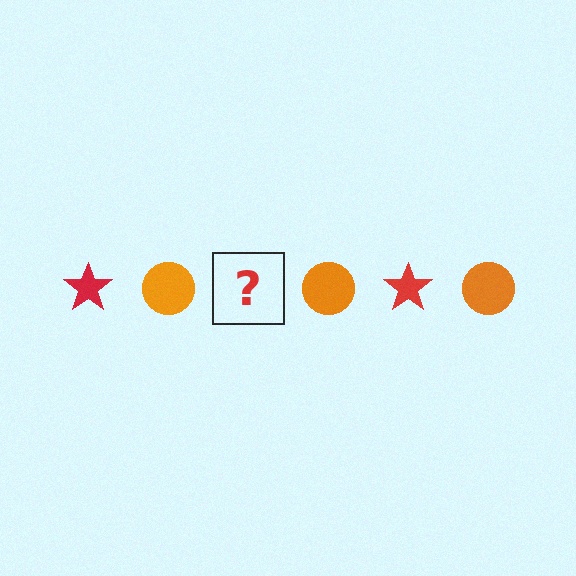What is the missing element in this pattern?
The missing element is a red star.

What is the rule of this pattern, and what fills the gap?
The rule is that the pattern alternates between red star and orange circle. The gap should be filled with a red star.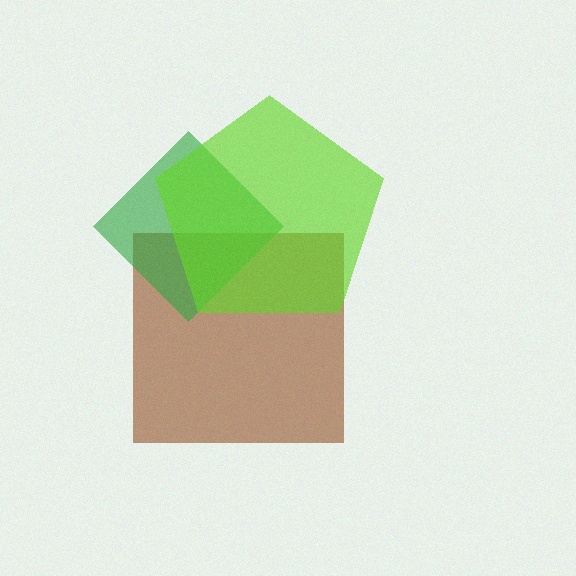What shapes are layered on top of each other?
The layered shapes are: a brown square, a green diamond, a lime pentagon.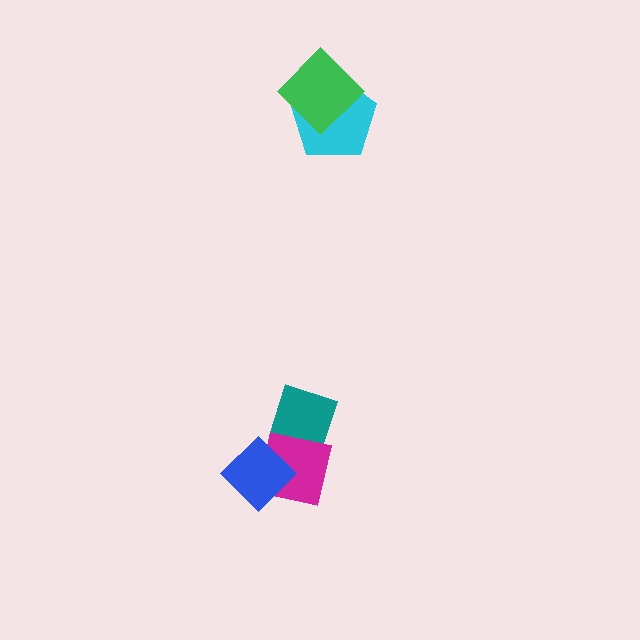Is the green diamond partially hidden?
No, no other shape covers it.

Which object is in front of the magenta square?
The blue diamond is in front of the magenta square.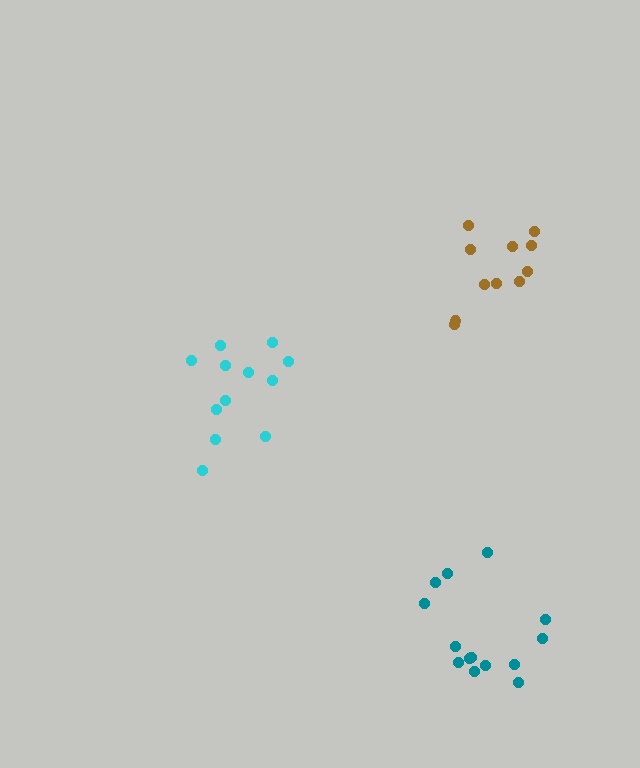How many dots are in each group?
Group 1: 14 dots, Group 2: 11 dots, Group 3: 12 dots (37 total).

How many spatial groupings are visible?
There are 3 spatial groupings.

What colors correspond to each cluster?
The clusters are colored: teal, brown, cyan.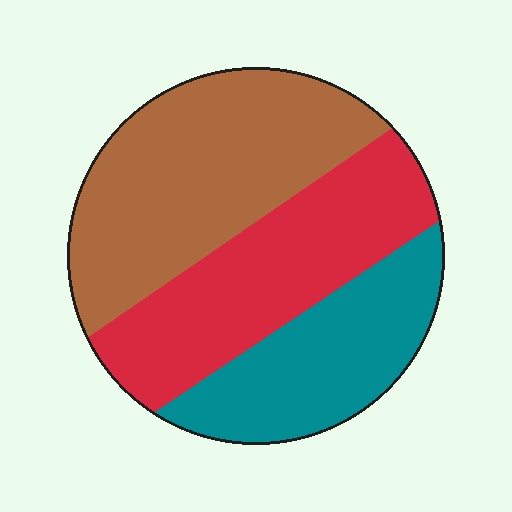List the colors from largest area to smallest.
From largest to smallest: brown, red, teal.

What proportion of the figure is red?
Red covers around 35% of the figure.